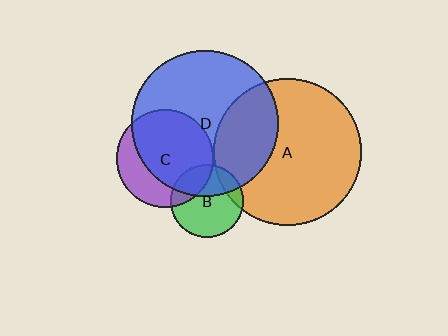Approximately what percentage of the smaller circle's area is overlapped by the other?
Approximately 30%.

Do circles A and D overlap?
Yes.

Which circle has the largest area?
Circle A (orange).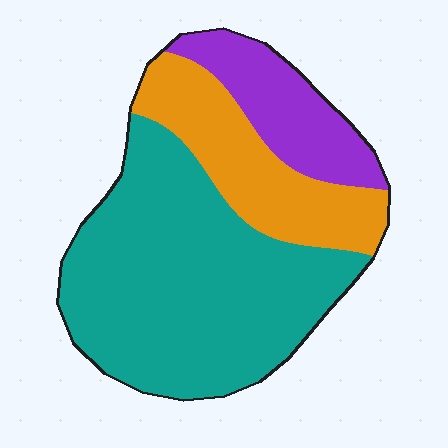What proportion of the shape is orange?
Orange covers around 25% of the shape.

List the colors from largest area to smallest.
From largest to smallest: teal, orange, purple.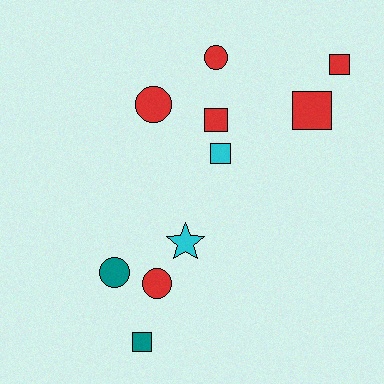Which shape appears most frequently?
Square, with 5 objects.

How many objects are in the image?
There are 10 objects.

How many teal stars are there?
There are no teal stars.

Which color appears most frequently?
Red, with 6 objects.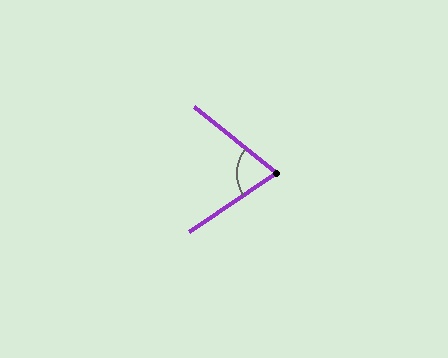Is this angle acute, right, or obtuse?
It is acute.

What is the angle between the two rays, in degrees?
Approximately 73 degrees.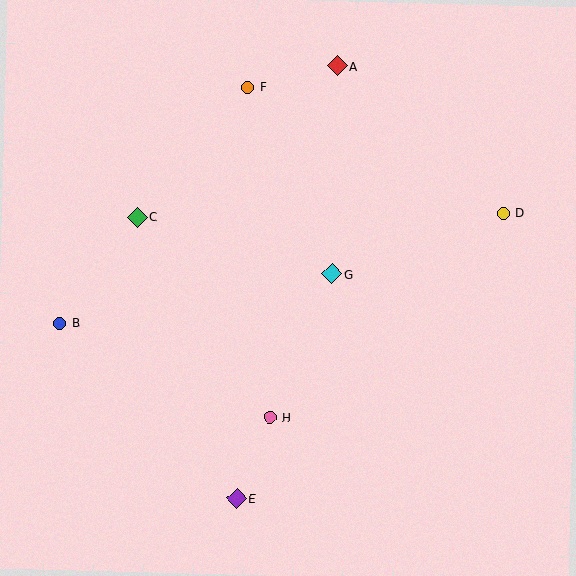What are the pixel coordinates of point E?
Point E is at (237, 499).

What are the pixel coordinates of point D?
Point D is at (503, 213).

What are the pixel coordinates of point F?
Point F is at (248, 87).